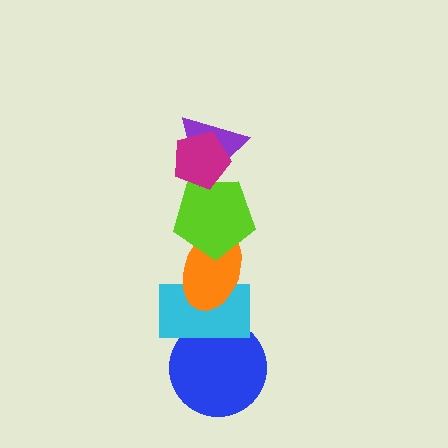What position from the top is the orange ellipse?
The orange ellipse is 4th from the top.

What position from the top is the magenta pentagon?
The magenta pentagon is 1st from the top.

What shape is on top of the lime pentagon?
The purple triangle is on top of the lime pentagon.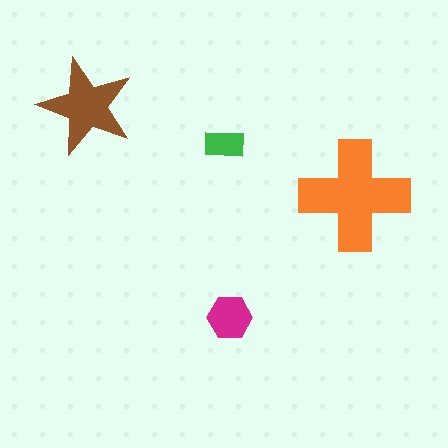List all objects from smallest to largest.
The green rectangle, the magenta hexagon, the brown star, the orange cross.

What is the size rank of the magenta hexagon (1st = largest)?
3rd.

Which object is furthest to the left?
The brown star is leftmost.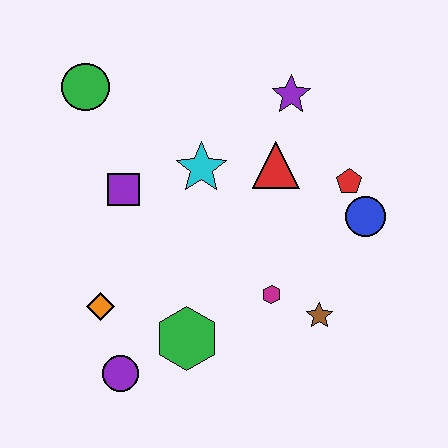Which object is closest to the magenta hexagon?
The brown star is closest to the magenta hexagon.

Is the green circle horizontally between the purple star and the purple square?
No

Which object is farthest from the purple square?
The blue circle is farthest from the purple square.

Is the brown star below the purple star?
Yes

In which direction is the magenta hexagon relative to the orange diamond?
The magenta hexagon is to the right of the orange diamond.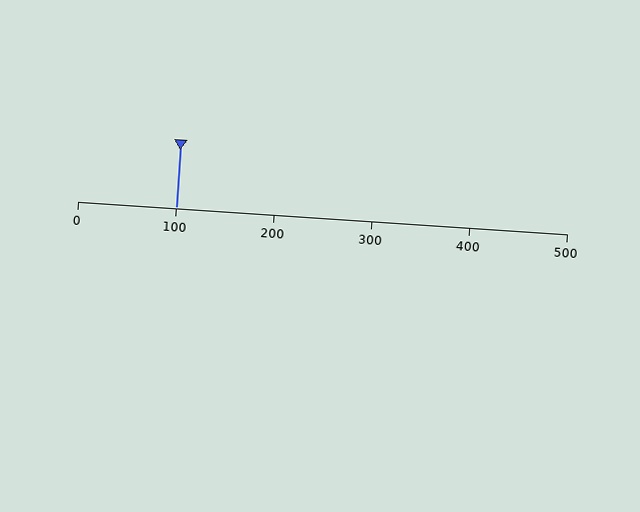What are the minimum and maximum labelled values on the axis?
The axis runs from 0 to 500.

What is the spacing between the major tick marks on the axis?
The major ticks are spaced 100 apart.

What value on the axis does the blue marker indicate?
The marker indicates approximately 100.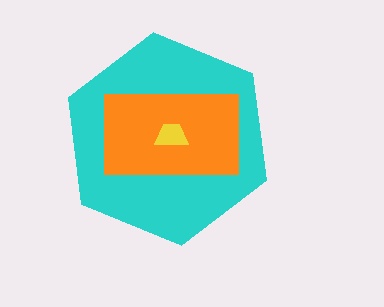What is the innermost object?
The yellow trapezoid.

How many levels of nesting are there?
3.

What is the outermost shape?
The cyan hexagon.